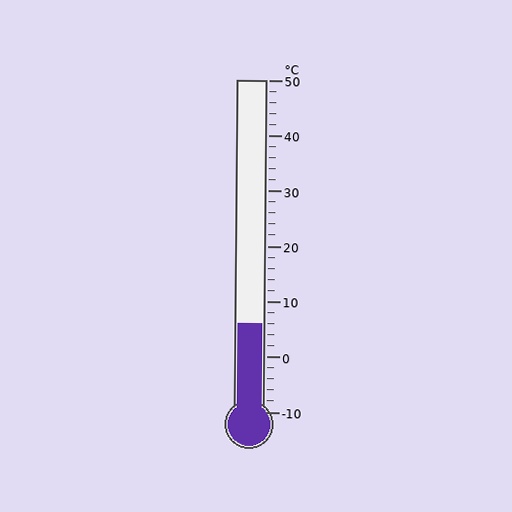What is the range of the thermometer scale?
The thermometer scale ranges from -10°C to 50°C.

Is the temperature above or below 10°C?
The temperature is below 10°C.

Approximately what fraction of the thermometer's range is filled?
The thermometer is filled to approximately 25% of its range.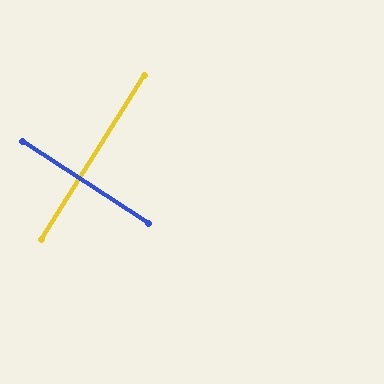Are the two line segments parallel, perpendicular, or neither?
Perpendicular — they meet at approximately 89°.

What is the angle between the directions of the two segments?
Approximately 89 degrees.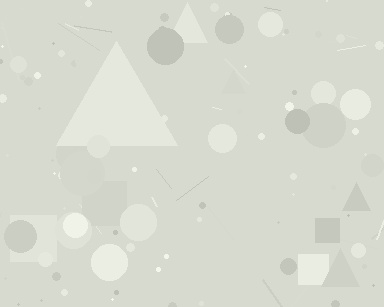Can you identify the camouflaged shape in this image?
The camouflaged shape is a triangle.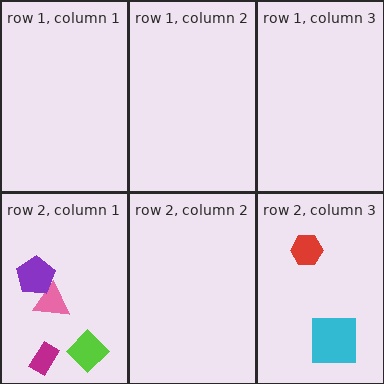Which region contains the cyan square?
The row 2, column 3 region.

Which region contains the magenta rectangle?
The row 2, column 1 region.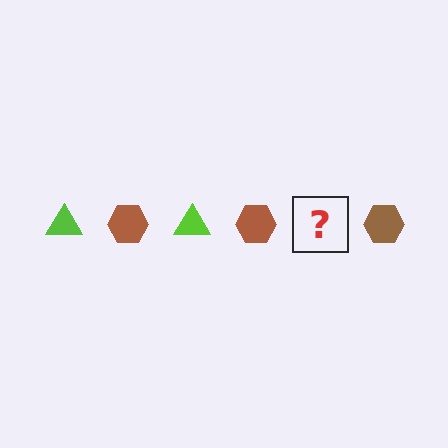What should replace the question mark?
The question mark should be replaced with a lime triangle.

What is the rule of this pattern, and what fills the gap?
The rule is that the pattern alternates between lime triangle and brown hexagon. The gap should be filled with a lime triangle.